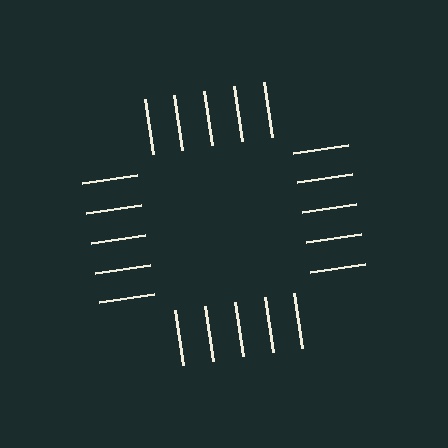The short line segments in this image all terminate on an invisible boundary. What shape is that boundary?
An illusory square — the line segments terminate on its edges but no continuous stroke is drawn.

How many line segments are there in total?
20 — 5 along each of the 4 edges.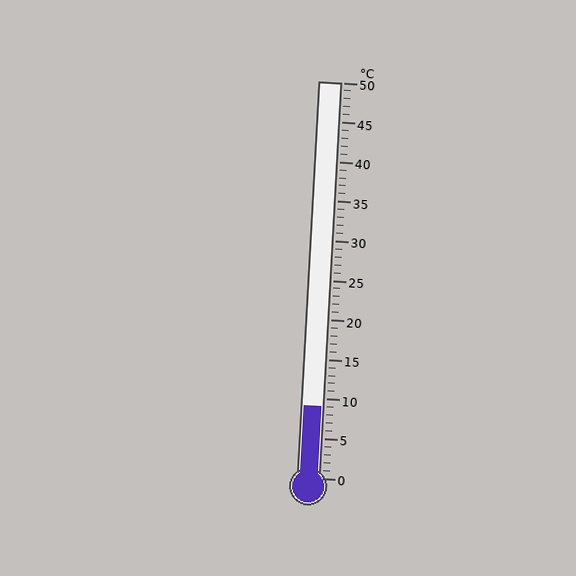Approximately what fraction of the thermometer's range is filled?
The thermometer is filled to approximately 20% of its range.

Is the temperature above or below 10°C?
The temperature is below 10°C.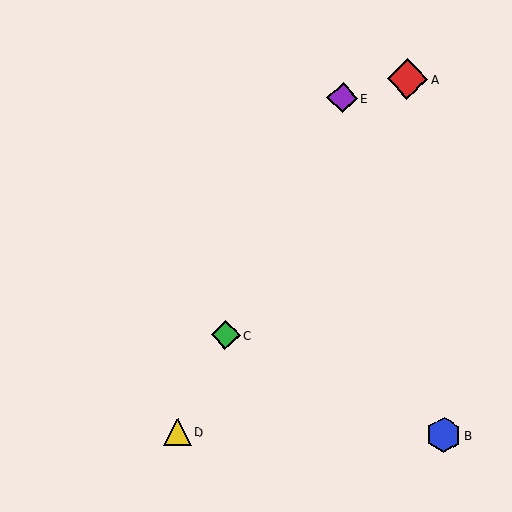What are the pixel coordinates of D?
Object D is at (178, 432).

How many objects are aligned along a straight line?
3 objects (C, D, E) are aligned along a straight line.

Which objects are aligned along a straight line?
Objects C, D, E are aligned along a straight line.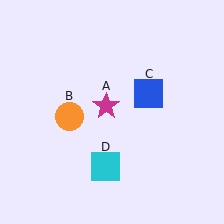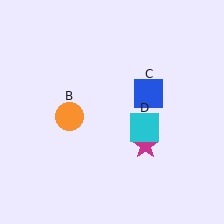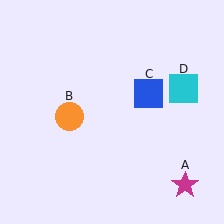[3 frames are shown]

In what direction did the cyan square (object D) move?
The cyan square (object D) moved up and to the right.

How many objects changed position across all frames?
2 objects changed position: magenta star (object A), cyan square (object D).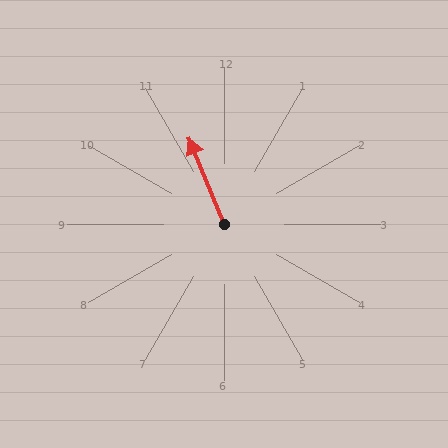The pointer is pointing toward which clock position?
Roughly 11 o'clock.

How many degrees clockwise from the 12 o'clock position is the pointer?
Approximately 337 degrees.